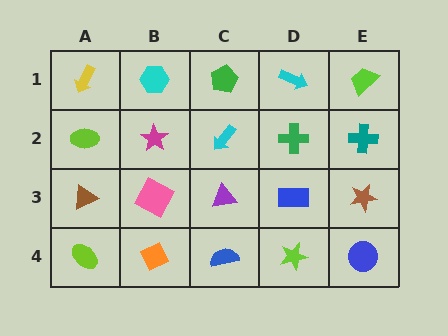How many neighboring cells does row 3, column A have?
3.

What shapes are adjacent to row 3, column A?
A lime ellipse (row 2, column A), a lime ellipse (row 4, column A), a pink square (row 3, column B).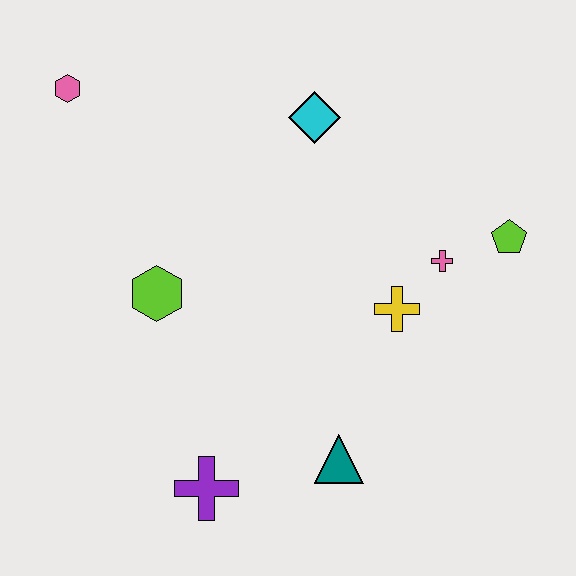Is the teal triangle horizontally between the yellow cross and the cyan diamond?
Yes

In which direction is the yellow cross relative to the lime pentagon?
The yellow cross is to the left of the lime pentagon.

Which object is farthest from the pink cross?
The pink hexagon is farthest from the pink cross.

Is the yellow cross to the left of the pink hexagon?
No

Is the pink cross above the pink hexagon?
No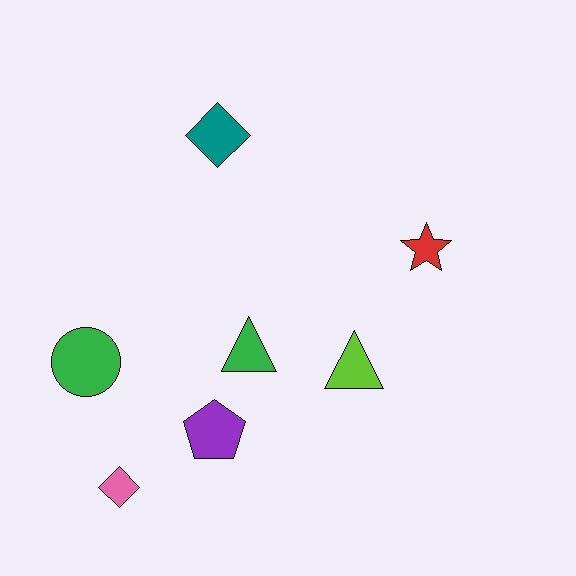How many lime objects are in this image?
There is 1 lime object.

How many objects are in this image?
There are 7 objects.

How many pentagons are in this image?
There is 1 pentagon.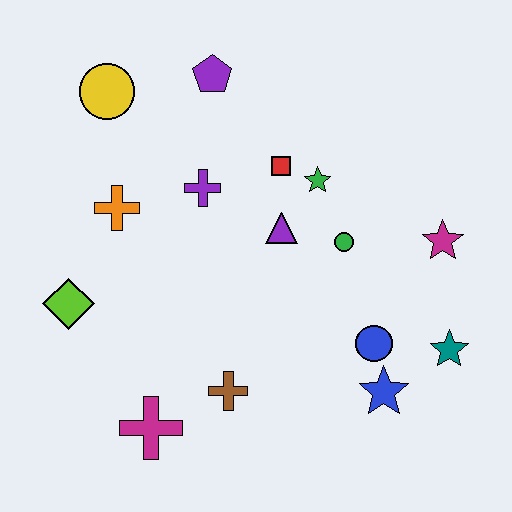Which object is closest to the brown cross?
The magenta cross is closest to the brown cross.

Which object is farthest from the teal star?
The yellow circle is farthest from the teal star.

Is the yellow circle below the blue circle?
No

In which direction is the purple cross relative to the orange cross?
The purple cross is to the right of the orange cross.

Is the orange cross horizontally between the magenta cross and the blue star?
No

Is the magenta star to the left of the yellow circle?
No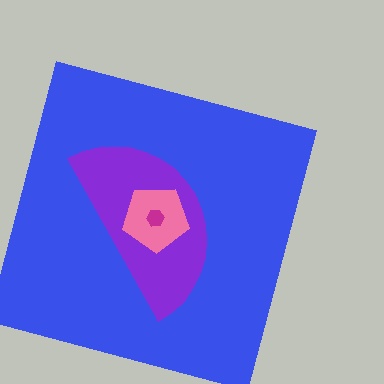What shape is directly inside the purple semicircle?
The pink pentagon.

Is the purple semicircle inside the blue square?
Yes.